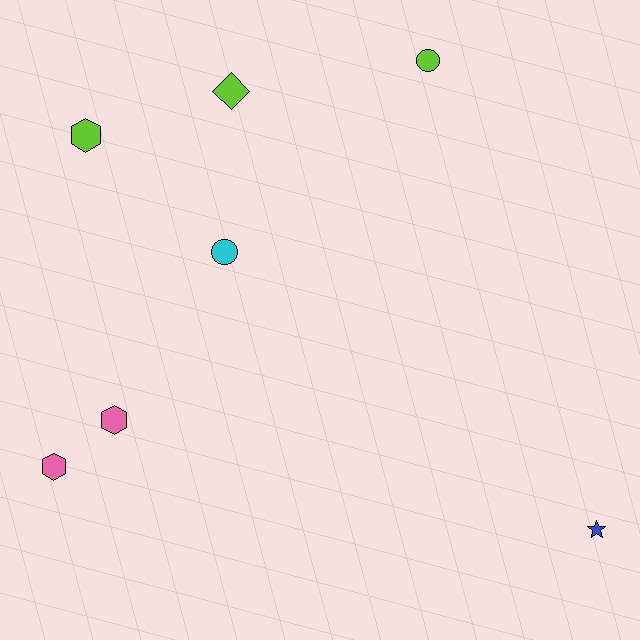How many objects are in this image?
There are 7 objects.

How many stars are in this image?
There is 1 star.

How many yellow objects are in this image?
There are no yellow objects.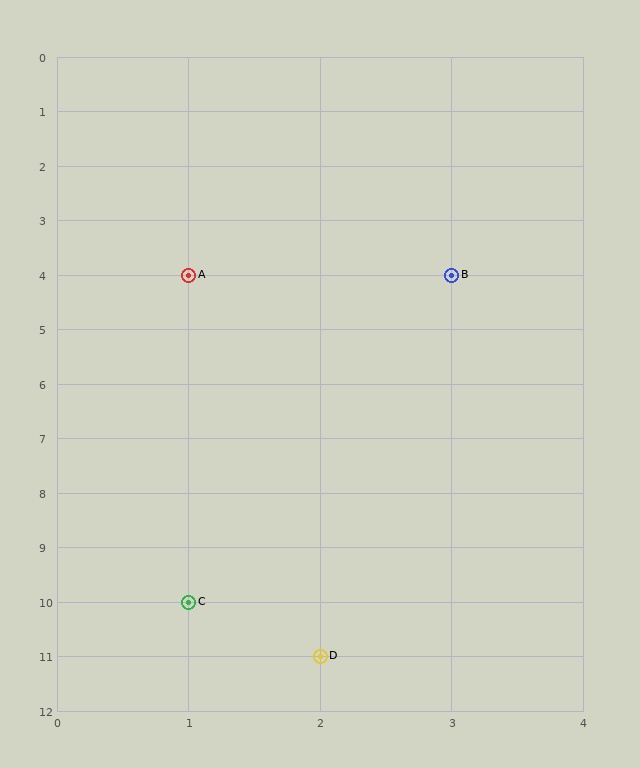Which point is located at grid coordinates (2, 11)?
Point D is at (2, 11).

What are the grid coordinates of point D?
Point D is at grid coordinates (2, 11).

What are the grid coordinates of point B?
Point B is at grid coordinates (3, 4).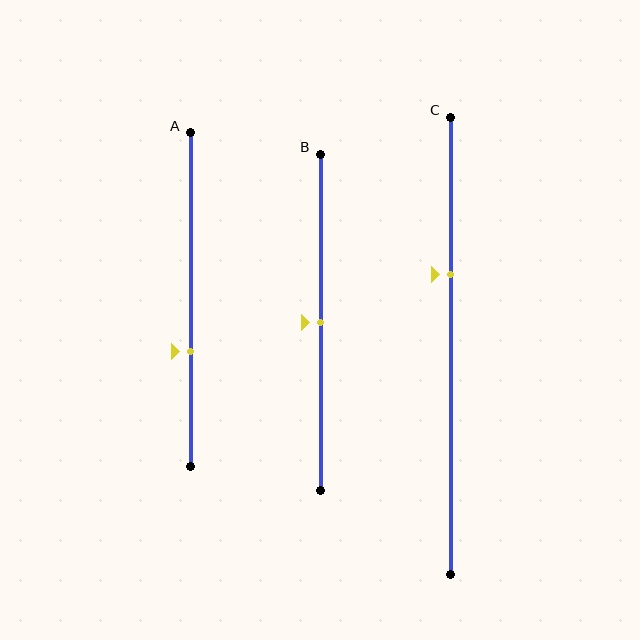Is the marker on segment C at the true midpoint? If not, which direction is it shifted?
No, the marker on segment C is shifted upward by about 16% of the segment length.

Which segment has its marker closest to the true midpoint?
Segment B has its marker closest to the true midpoint.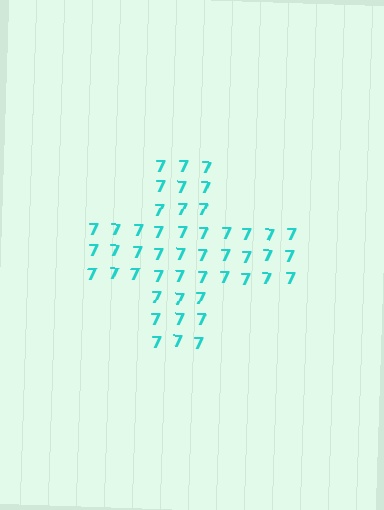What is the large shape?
The large shape is a cross.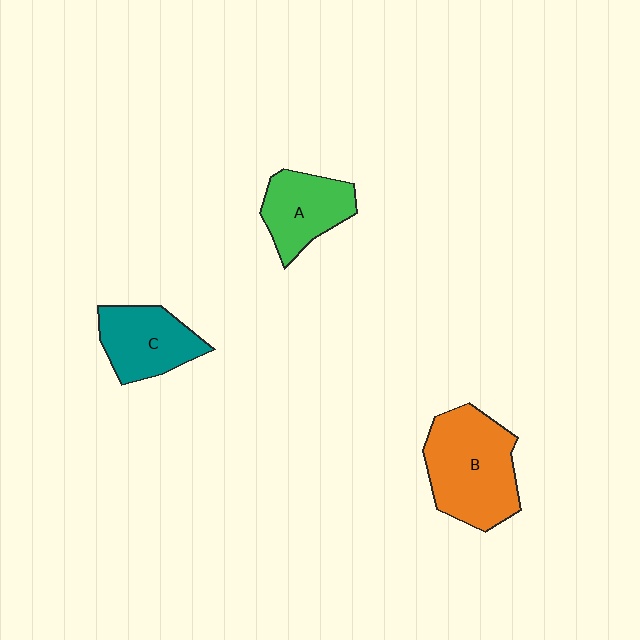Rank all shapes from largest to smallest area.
From largest to smallest: B (orange), C (teal), A (green).